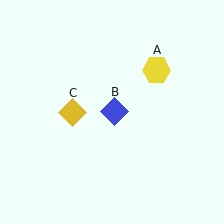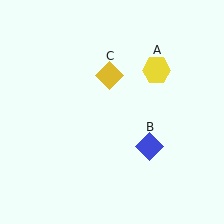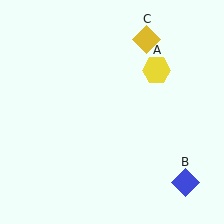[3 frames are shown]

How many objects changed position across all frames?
2 objects changed position: blue diamond (object B), yellow diamond (object C).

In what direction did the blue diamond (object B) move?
The blue diamond (object B) moved down and to the right.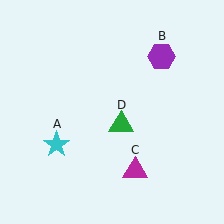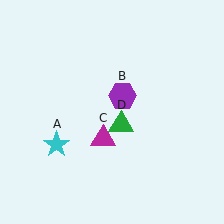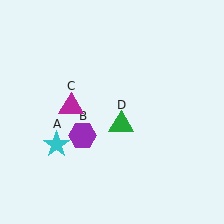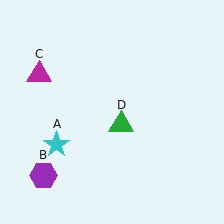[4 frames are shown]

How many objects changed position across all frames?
2 objects changed position: purple hexagon (object B), magenta triangle (object C).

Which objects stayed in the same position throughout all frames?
Cyan star (object A) and green triangle (object D) remained stationary.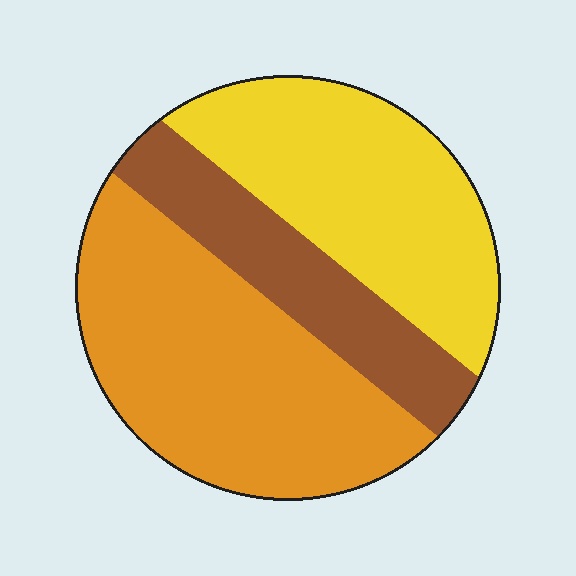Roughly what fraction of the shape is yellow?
Yellow covers 35% of the shape.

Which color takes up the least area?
Brown, at roughly 20%.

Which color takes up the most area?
Orange, at roughly 45%.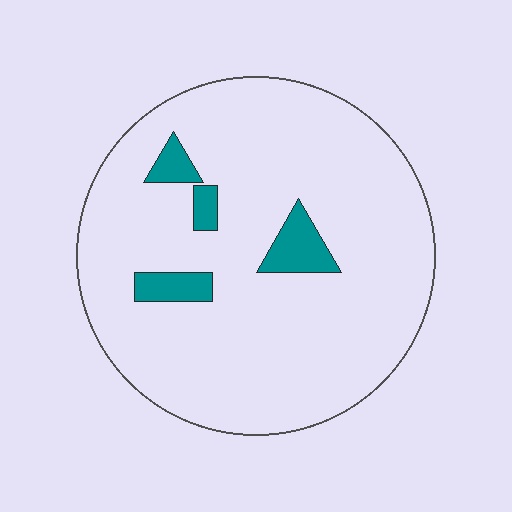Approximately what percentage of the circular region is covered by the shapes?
Approximately 10%.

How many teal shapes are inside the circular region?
4.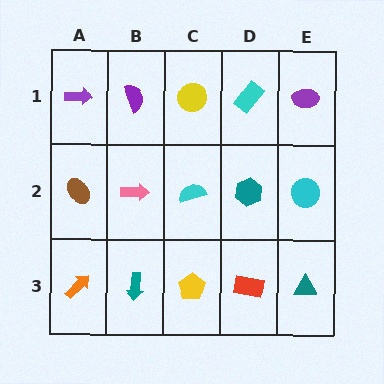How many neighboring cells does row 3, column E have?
2.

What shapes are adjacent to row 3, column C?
A cyan semicircle (row 2, column C), a teal arrow (row 3, column B), a red rectangle (row 3, column D).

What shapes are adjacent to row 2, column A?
A purple arrow (row 1, column A), an orange arrow (row 3, column A), a pink arrow (row 2, column B).